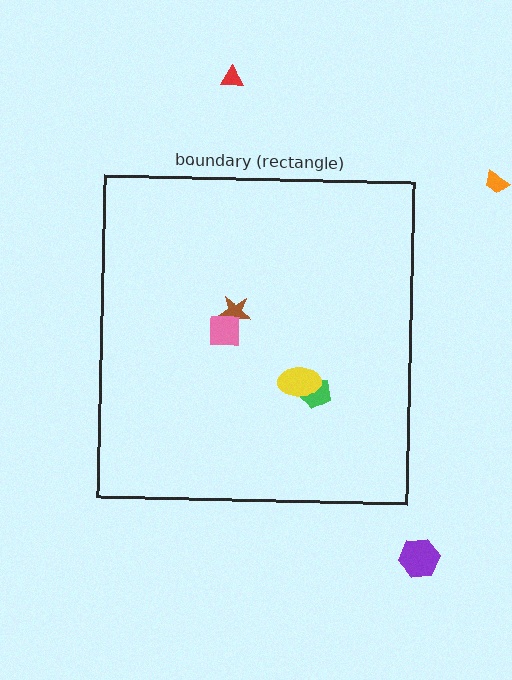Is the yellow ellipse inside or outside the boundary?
Inside.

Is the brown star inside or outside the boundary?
Inside.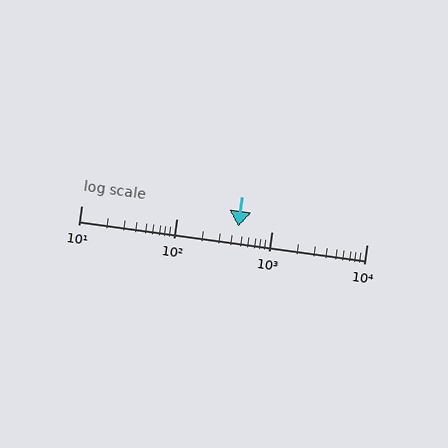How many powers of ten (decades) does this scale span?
The scale spans 3 decades, from 10 to 10000.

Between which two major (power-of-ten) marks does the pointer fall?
The pointer is between 100 and 1000.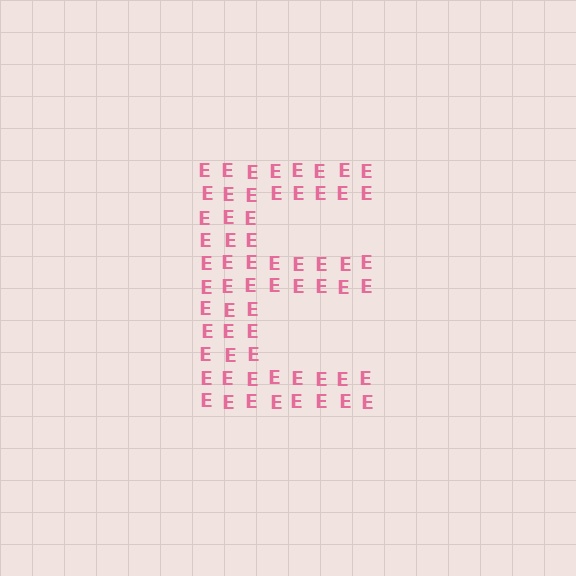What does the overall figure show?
The overall figure shows the letter E.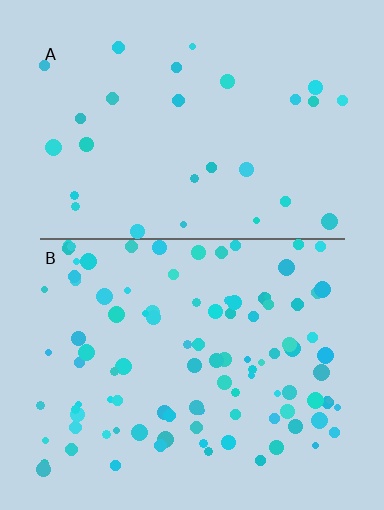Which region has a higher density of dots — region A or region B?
B (the bottom).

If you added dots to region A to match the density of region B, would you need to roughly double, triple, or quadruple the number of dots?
Approximately triple.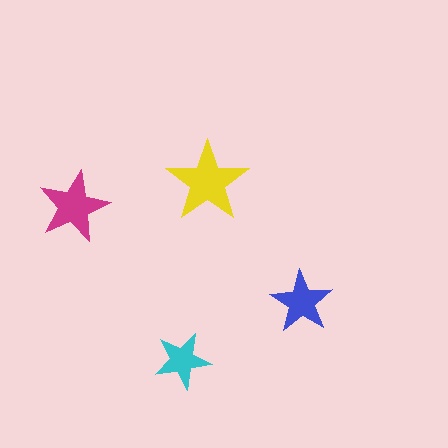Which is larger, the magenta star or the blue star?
The magenta one.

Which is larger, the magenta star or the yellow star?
The yellow one.